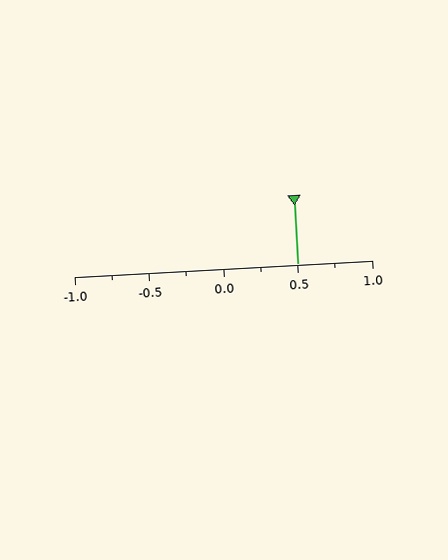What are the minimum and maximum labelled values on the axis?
The axis runs from -1.0 to 1.0.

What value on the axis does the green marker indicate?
The marker indicates approximately 0.5.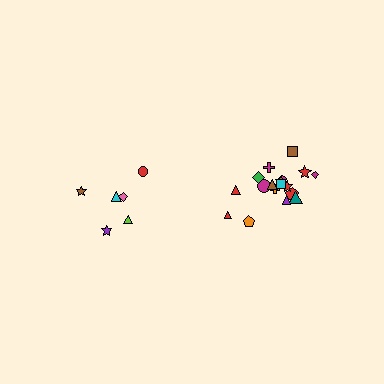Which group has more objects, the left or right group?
The right group.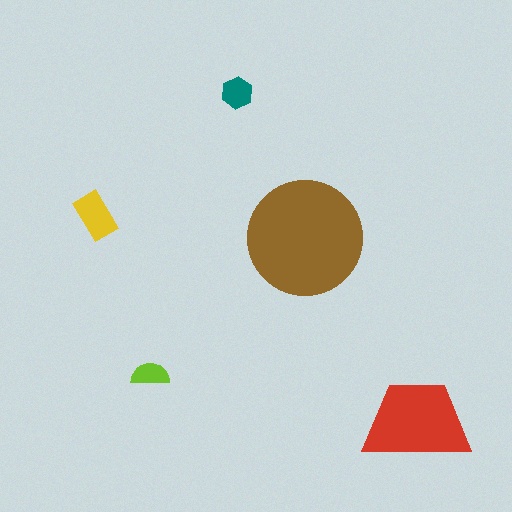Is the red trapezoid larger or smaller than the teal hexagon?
Larger.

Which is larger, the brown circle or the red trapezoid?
The brown circle.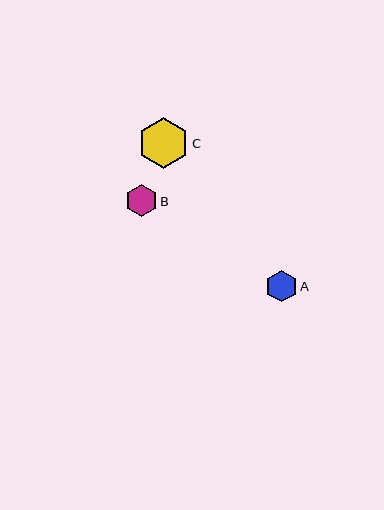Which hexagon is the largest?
Hexagon C is the largest with a size of approximately 51 pixels.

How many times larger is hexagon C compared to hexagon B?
Hexagon C is approximately 1.6 times the size of hexagon B.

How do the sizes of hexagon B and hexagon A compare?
Hexagon B and hexagon A are approximately the same size.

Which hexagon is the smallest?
Hexagon A is the smallest with a size of approximately 31 pixels.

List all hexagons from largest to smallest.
From largest to smallest: C, B, A.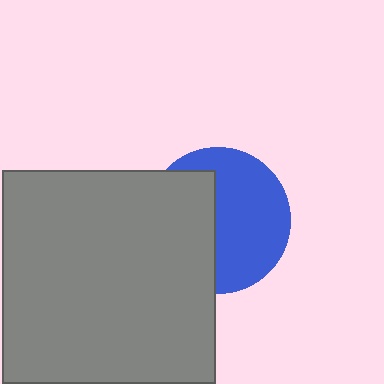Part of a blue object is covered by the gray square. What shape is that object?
It is a circle.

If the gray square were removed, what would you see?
You would see the complete blue circle.